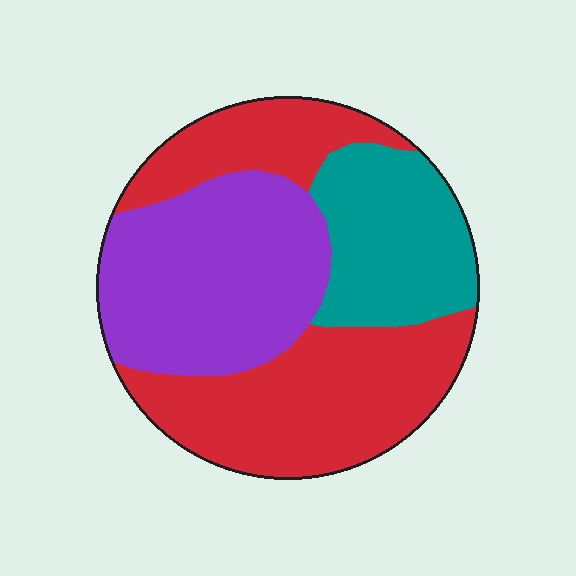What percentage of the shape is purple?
Purple covers about 35% of the shape.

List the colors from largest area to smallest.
From largest to smallest: red, purple, teal.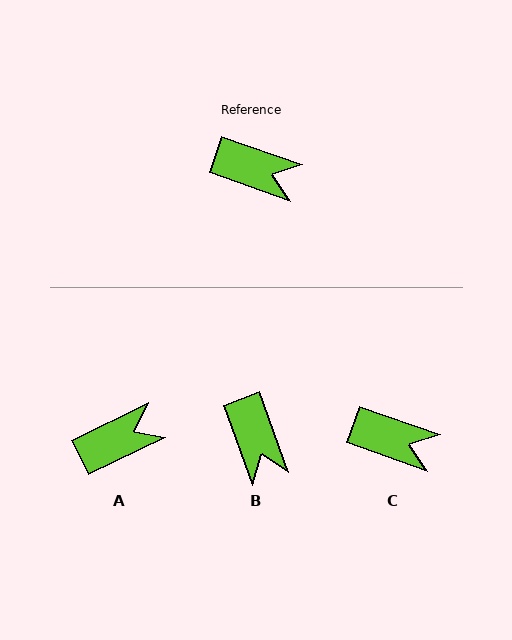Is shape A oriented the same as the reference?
No, it is off by about 45 degrees.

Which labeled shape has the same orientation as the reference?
C.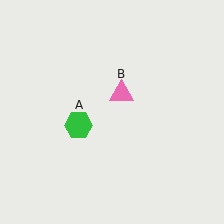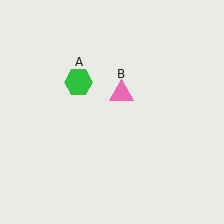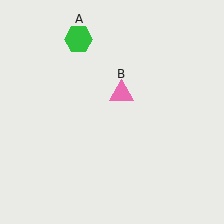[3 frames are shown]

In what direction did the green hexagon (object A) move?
The green hexagon (object A) moved up.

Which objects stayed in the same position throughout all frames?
Pink triangle (object B) remained stationary.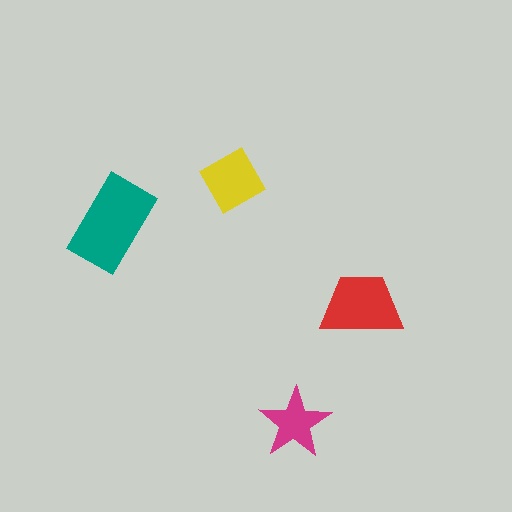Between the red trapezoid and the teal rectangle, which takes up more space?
The teal rectangle.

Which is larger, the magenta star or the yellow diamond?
The yellow diamond.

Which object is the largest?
The teal rectangle.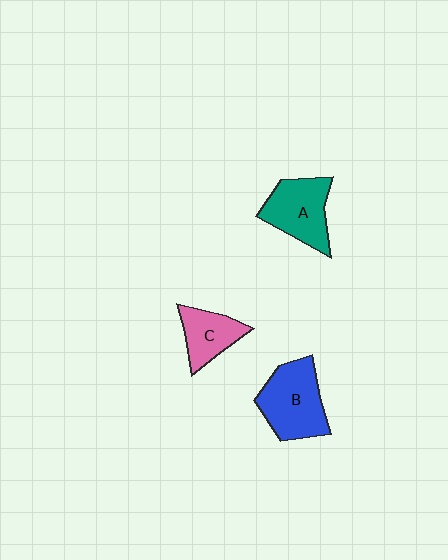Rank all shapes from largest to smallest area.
From largest to smallest: B (blue), A (teal), C (pink).